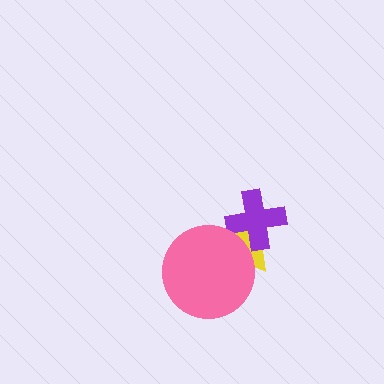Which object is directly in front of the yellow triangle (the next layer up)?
The purple cross is directly in front of the yellow triangle.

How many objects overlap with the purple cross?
1 object overlaps with the purple cross.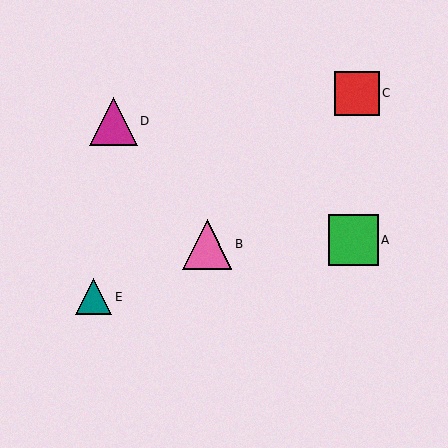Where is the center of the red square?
The center of the red square is at (357, 93).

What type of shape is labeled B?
Shape B is a pink triangle.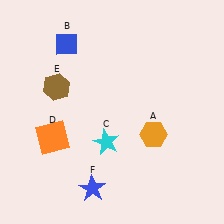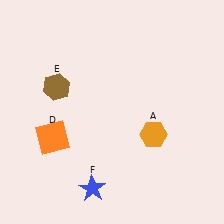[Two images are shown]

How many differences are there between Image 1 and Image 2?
There are 2 differences between the two images.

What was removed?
The cyan star (C), the blue diamond (B) were removed in Image 2.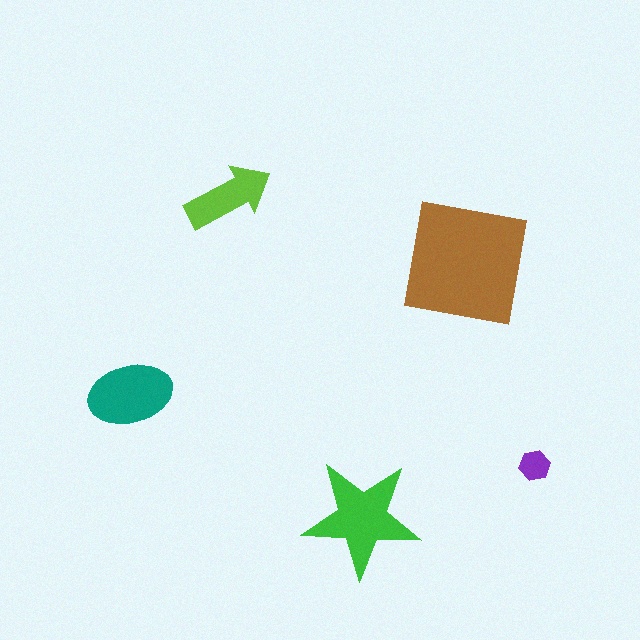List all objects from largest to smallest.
The brown square, the green star, the teal ellipse, the lime arrow, the purple hexagon.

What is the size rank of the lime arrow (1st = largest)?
4th.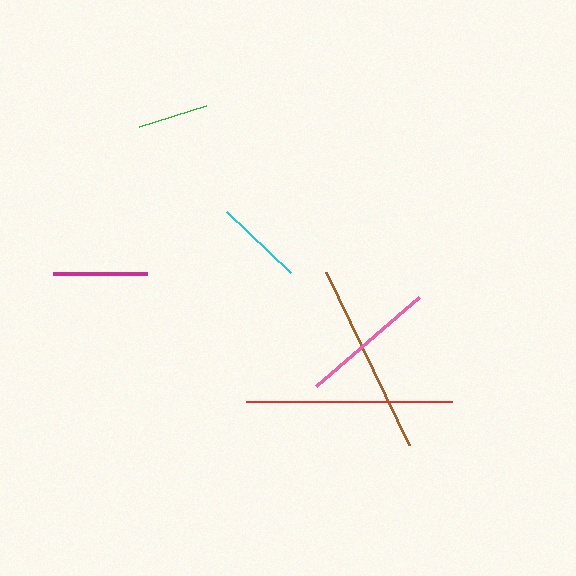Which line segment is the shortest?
The green line is the shortest at approximately 70 pixels.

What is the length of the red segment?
The red segment is approximately 206 pixels long.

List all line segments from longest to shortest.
From longest to shortest: red, brown, pink, magenta, cyan, green.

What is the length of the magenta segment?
The magenta segment is approximately 93 pixels long.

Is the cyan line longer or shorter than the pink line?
The pink line is longer than the cyan line.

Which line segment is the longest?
The red line is the longest at approximately 206 pixels.